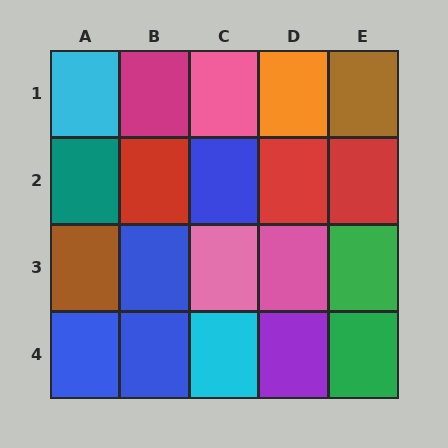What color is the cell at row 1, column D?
Orange.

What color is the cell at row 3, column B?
Blue.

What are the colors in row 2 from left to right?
Teal, red, blue, red, red.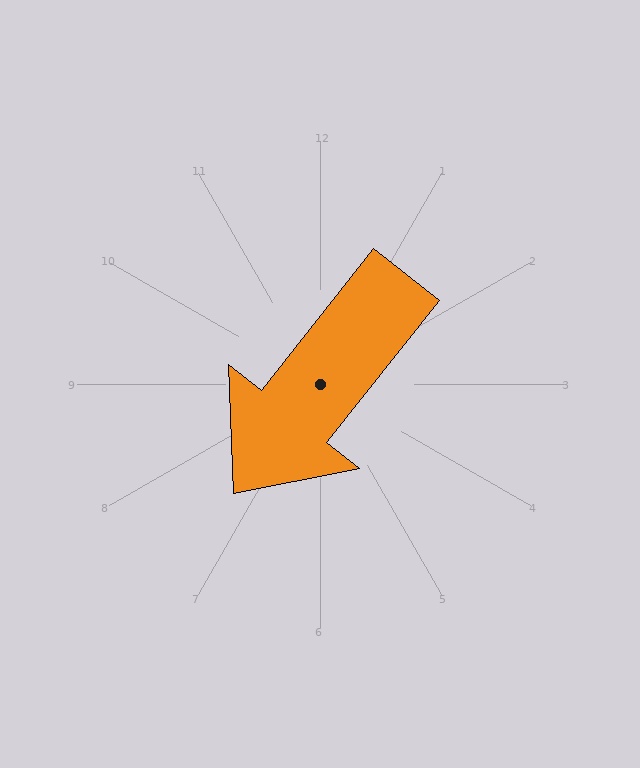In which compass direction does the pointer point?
Southwest.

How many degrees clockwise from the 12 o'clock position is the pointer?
Approximately 218 degrees.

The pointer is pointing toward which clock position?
Roughly 7 o'clock.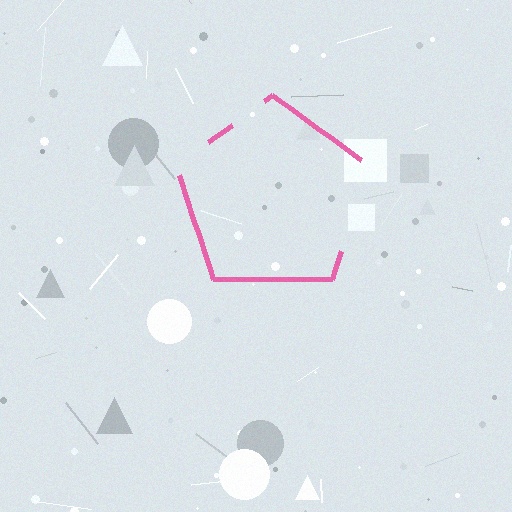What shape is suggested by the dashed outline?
The dashed outline suggests a pentagon.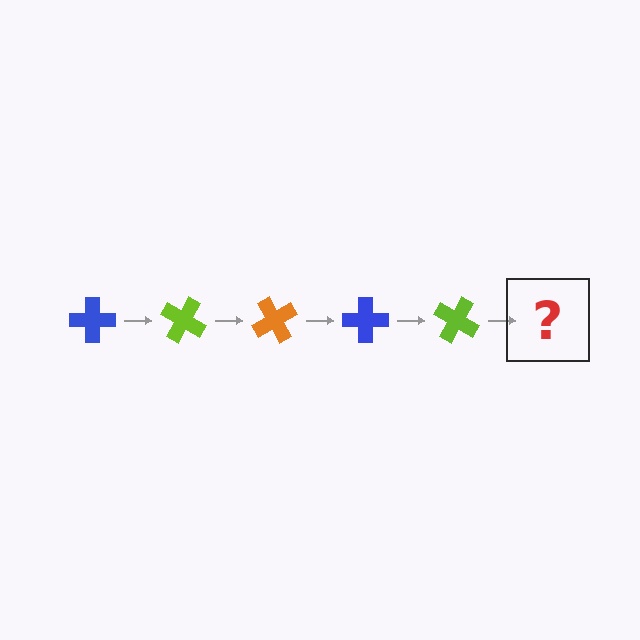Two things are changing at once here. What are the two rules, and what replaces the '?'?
The two rules are that it rotates 30 degrees each step and the color cycles through blue, lime, and orange. The '?' should be an orange cross, rotated 150 degrees from the start.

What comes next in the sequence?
The next element should be an orange cross, rotated 150 degrees from the start.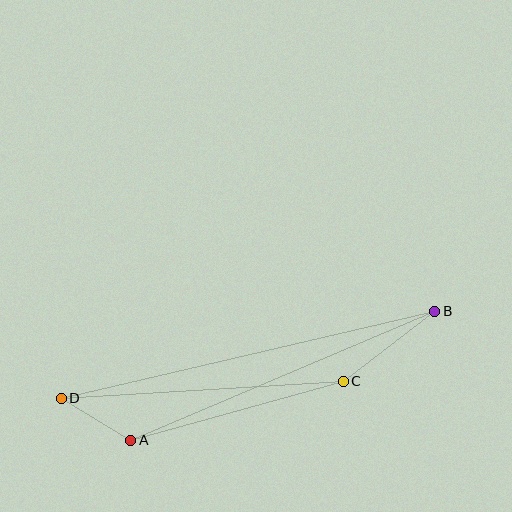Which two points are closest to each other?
Points A and D are closest to each other.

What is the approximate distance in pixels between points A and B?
The distance between A and B is approximately 330 pixels.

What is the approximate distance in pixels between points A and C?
The distance between A and C is approximately 221 pixels.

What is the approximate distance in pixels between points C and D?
The distance between C and D is approximately 283 pixels.